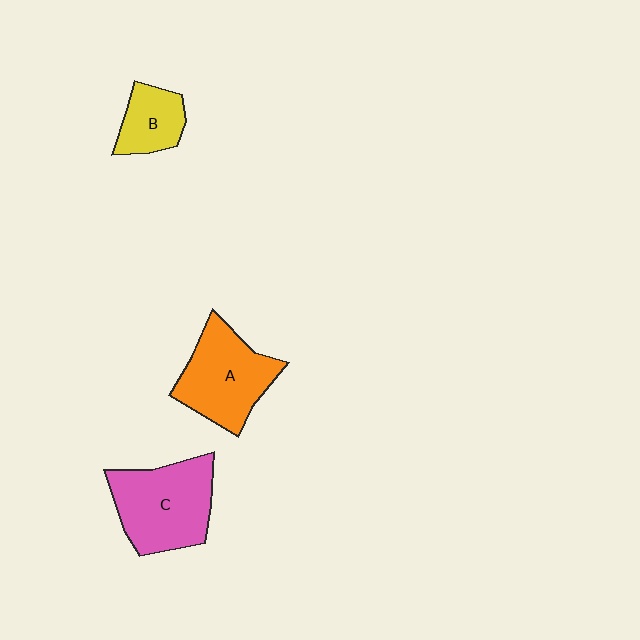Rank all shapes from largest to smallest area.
From largest to smallest: C (pink), A (orange), B (yellow).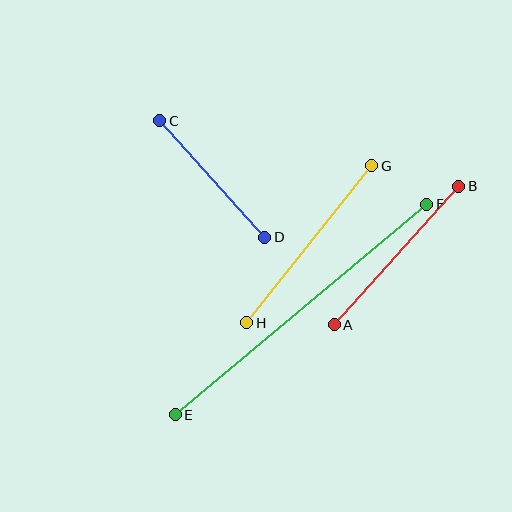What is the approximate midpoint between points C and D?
The midpoint is at approximately (212, 179) pixels.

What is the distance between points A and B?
The distance is approximately 186 pixels.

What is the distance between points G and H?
The distance is approximately 201 pixels.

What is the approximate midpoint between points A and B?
The midpoint is at approximately (397, 256) pixels.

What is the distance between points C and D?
The distance is approximately 157 pixels.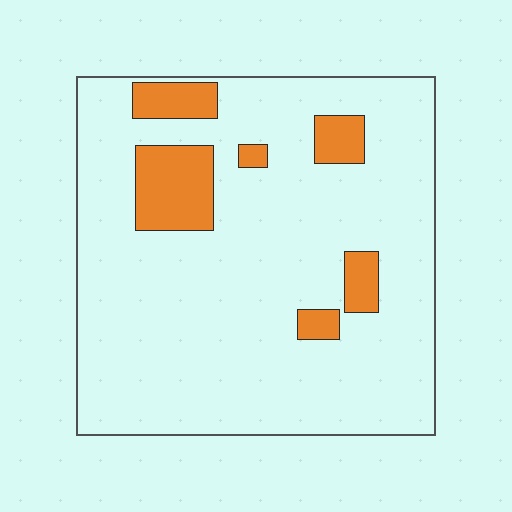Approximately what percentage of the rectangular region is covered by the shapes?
Approximately 15%.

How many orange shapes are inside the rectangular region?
6.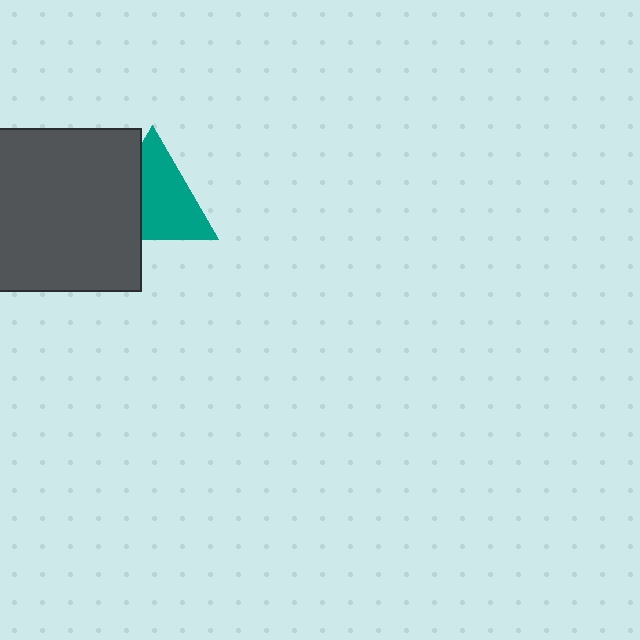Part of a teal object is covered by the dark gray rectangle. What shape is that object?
It is a triangle.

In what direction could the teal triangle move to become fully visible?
The teal triangle could move right. That would shift it out from behind the dark gray rectangle entirely.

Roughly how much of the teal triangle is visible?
Most of it is visible (roughly 65%).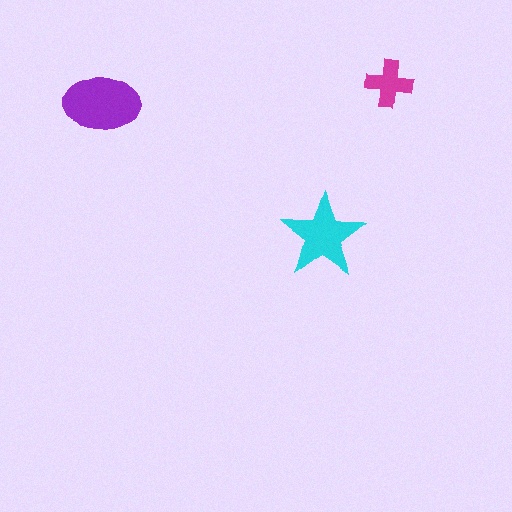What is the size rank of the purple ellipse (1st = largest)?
1st.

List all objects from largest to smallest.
The purple ellipse, the cyan star, the magenta cross.